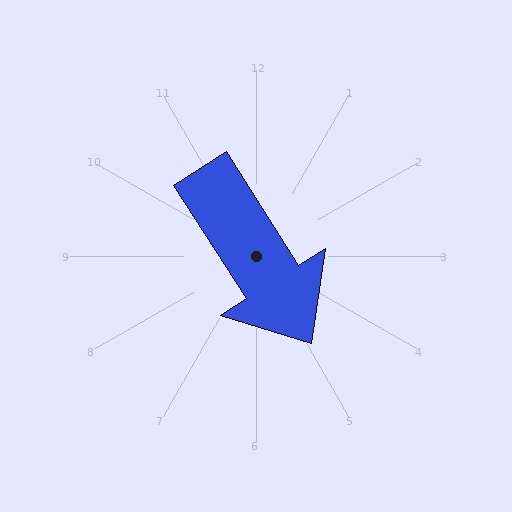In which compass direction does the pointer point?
Southeast.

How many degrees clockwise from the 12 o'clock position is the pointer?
Approximately 147 degrees.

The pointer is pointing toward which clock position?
Roughly 5 o'clock.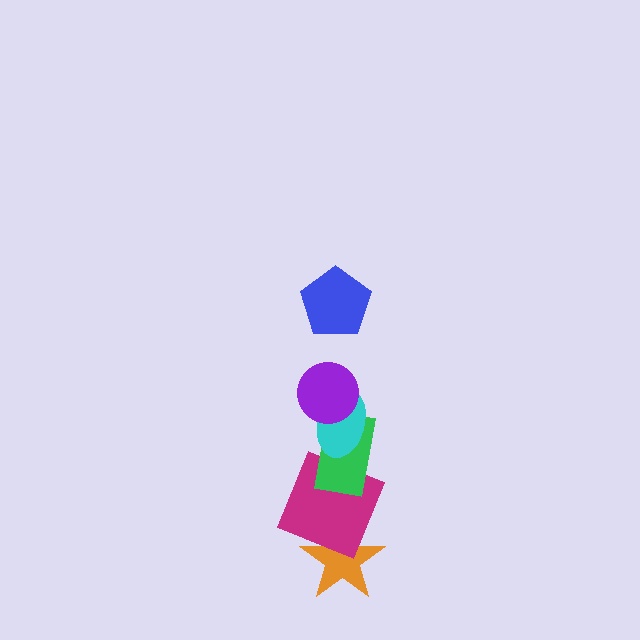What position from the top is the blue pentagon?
The blue pentagon is 1st from the top.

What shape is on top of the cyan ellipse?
The purple circle is on top of the cyan ellipse.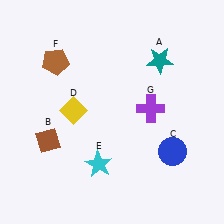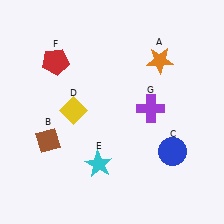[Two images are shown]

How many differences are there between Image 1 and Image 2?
There are 2 differences between the two images.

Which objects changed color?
A changed from teal to orange. F changed from brown to red.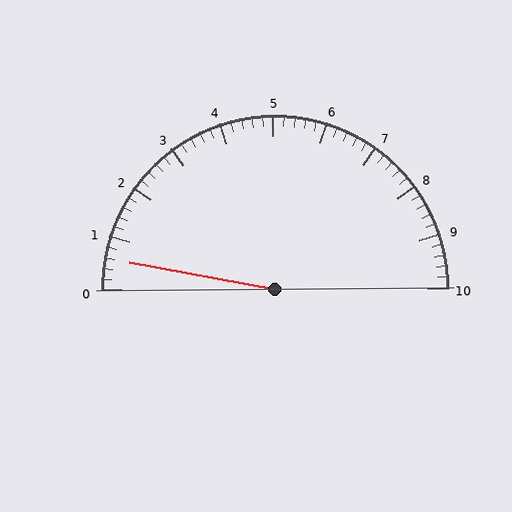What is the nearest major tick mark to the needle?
The nearest major tick mark is 1.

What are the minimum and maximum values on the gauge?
The gauge ranges from 0 to 10.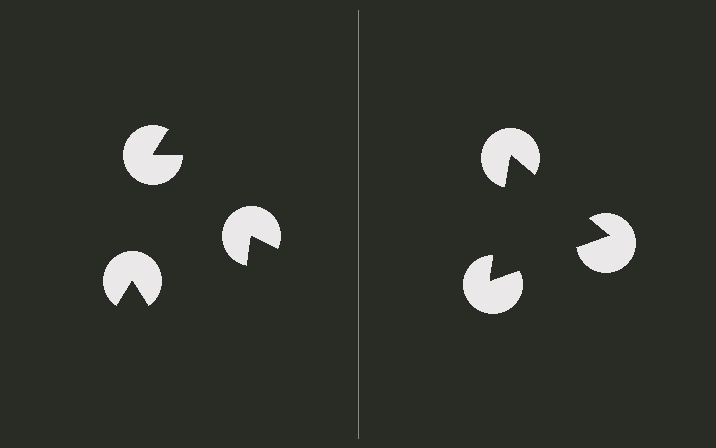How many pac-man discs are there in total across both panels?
6 — 3 on each side.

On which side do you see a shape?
An illusory triangle appears on the right side. On the left side the wedge cuts are rotated, so no coherent shape forms.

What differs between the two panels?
The pac-man discs are positioned identically on both sides; only the wedge orientations differ. On the right they align to a triangle; on the left they are misaligned.